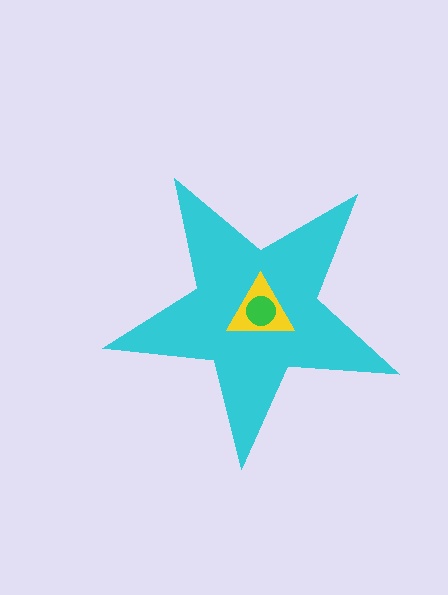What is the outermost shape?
The cyan star.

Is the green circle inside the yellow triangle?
Yes.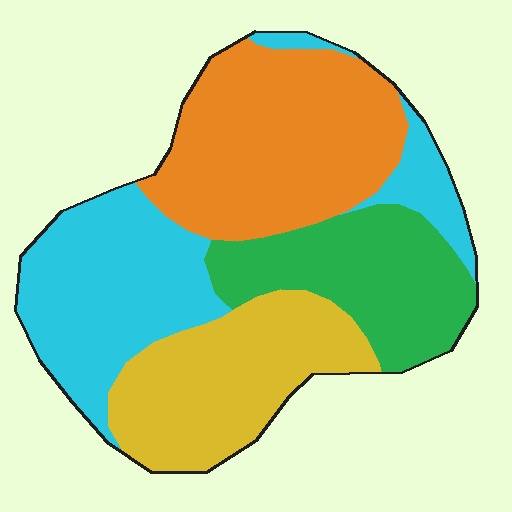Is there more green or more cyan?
Cyan.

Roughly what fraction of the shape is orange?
Orange covers about 30% of the shape.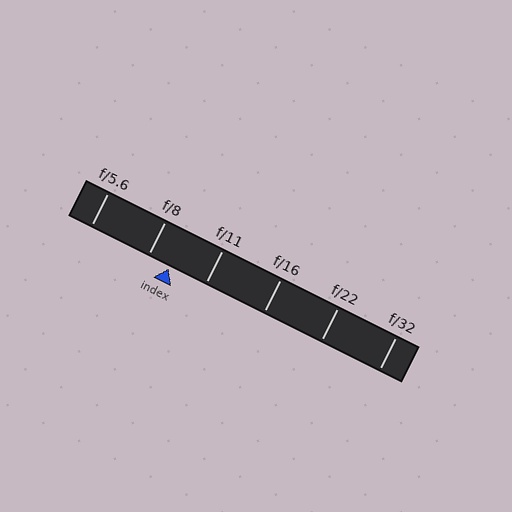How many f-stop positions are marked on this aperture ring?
There are 6 f-stop positions marked.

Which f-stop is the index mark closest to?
The index mark is closest to f/8.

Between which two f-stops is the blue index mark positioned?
The index mark is between f/8 and f/11.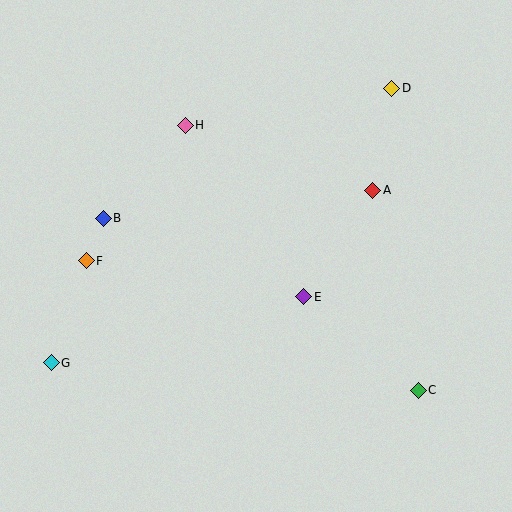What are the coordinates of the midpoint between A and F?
The midpoint between A and F is at (229, 226).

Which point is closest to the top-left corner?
Point H is closest to the top-left corner.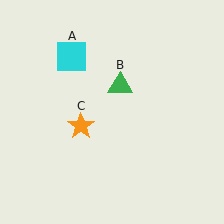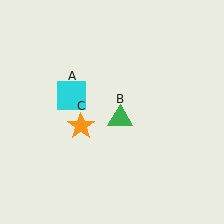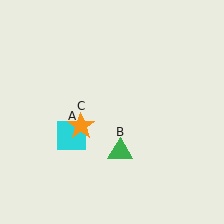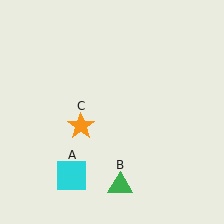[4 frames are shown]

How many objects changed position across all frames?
2 objects changed position: cyan square (object A), green triangle (object B).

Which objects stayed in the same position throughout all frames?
Orange star (object C) remained stationary.